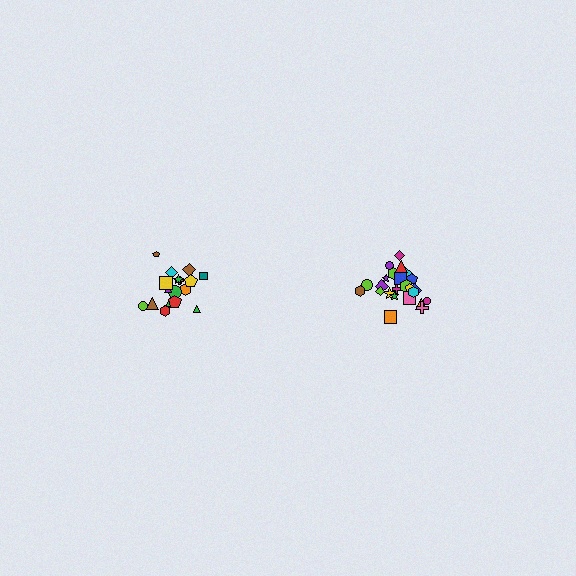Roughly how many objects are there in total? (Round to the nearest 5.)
Roughly 45 objects in total.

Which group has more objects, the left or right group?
The right group.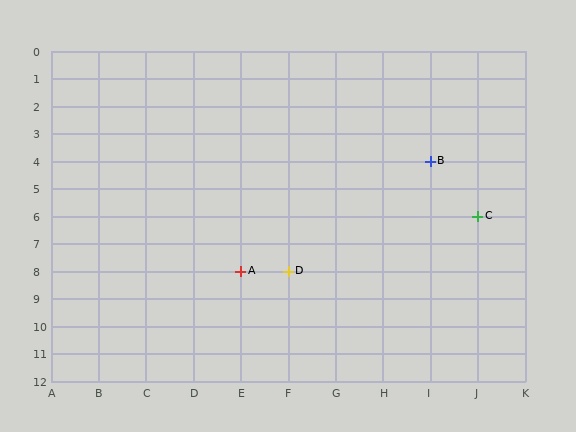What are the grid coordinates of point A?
Point A is at grid coordinates (E, 8).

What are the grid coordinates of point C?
Point C is at grid coordinates (J, 6).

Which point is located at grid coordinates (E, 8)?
Point A is at (E, 8).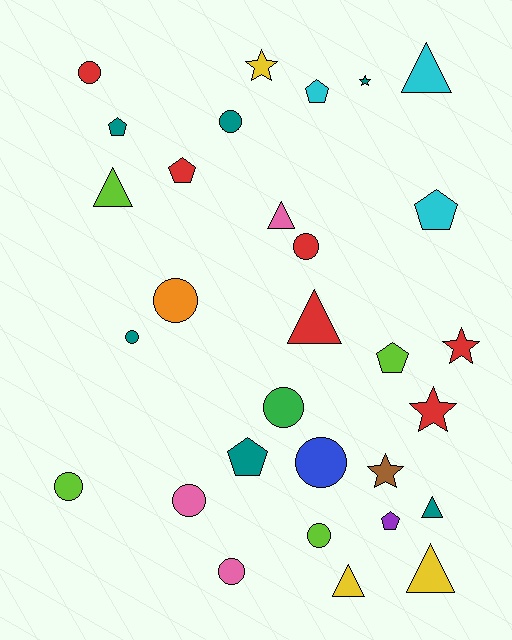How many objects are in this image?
There are 30 objects.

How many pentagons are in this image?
There are 7 pentagons.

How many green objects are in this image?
There is 1 green object.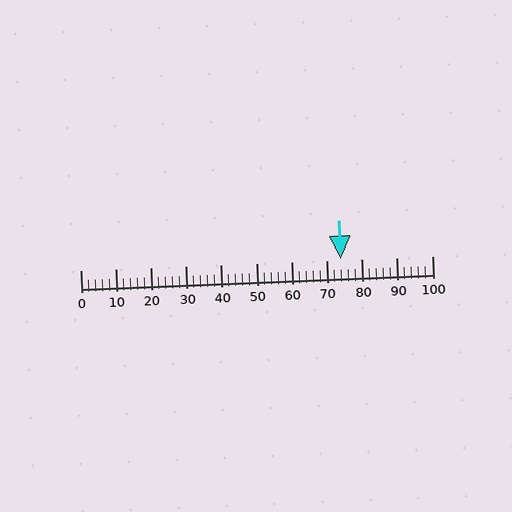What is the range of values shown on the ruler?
The ruler shows values from 0 to 100.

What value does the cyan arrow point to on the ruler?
The cyan arrow points to approximately 74.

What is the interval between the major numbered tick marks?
The major tick marks are spaced 10 units apart.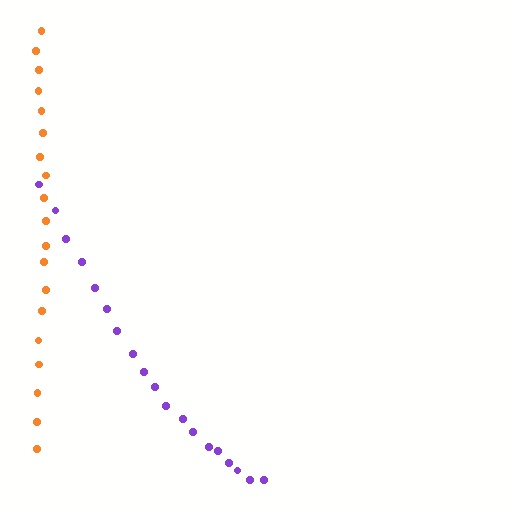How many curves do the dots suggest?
There are 2 distinct paths.